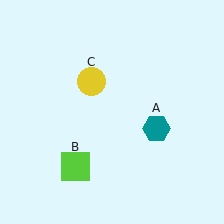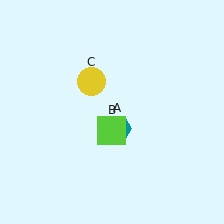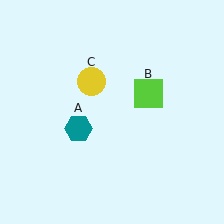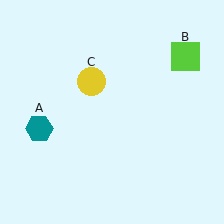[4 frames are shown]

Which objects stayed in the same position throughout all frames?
Yellow circle (object C) remained stationary.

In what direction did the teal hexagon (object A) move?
The teal hexagon (object A) moved left.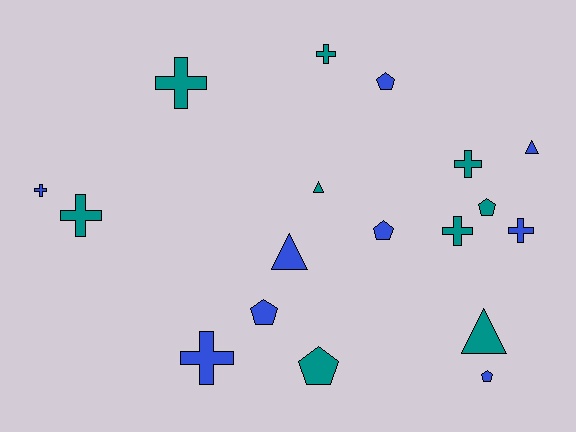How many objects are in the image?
There are 18 objects.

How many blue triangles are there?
There are 2 blue triangles.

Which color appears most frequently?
Blue, with 9 objects.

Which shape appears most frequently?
Cross, with 8 objects.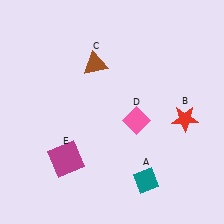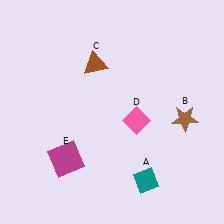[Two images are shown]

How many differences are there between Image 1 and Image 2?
There is 1 difference between the two images.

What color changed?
The star (B) changed from red in Image 1 to brown in Image 2.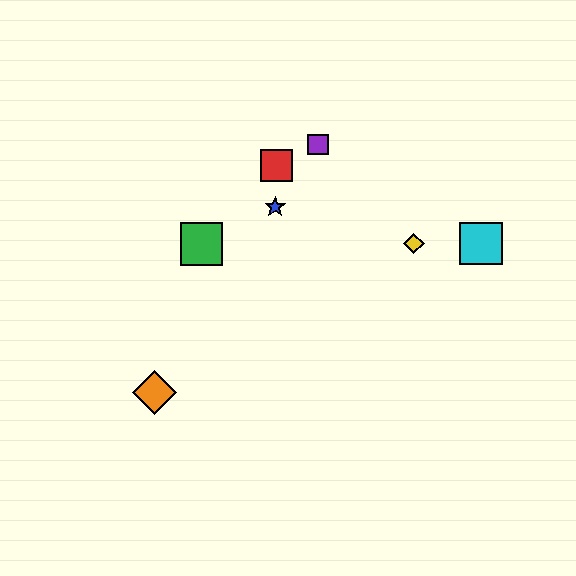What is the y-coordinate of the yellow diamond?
The yellow diamond is at y≈244.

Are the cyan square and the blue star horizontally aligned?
No, the cyan square is at y≈244 and the blue star is at y≈207.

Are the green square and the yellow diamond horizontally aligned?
Yes, both are at y≈244.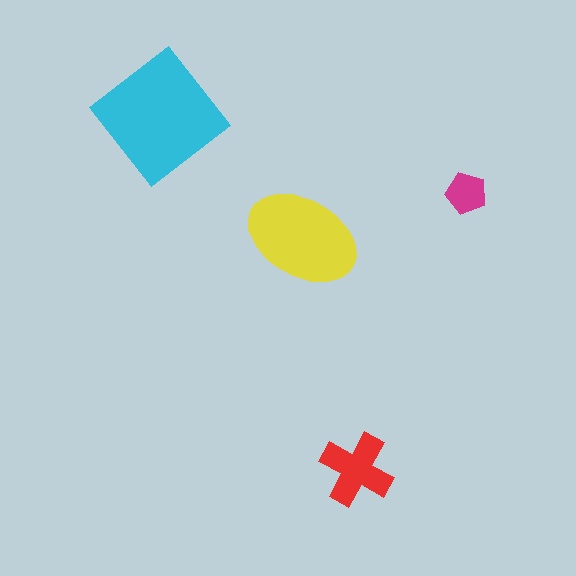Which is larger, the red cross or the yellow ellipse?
The yellow ellipse.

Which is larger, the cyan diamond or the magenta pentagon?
The cyan diamond.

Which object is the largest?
The cyan diamond.